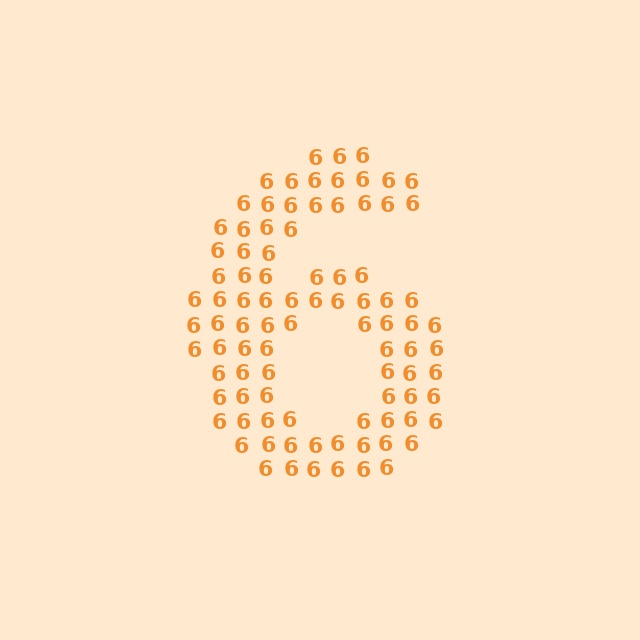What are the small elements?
The small elements are digit 6's.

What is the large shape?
The large shape is the digit 6.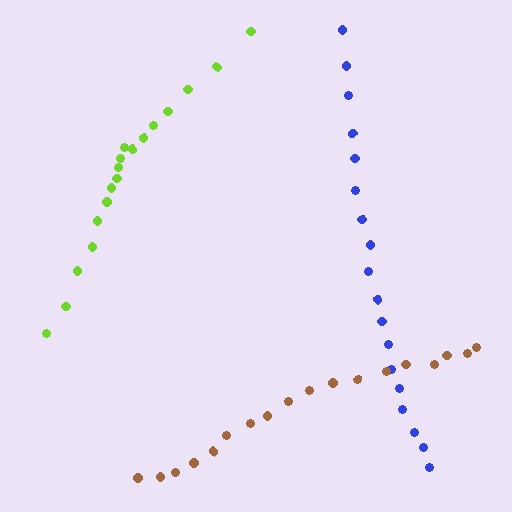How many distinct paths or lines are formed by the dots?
There are 3 distinct paths.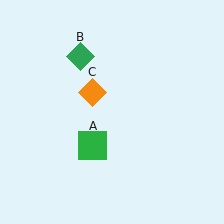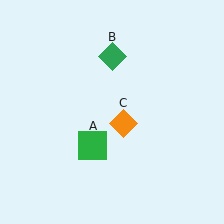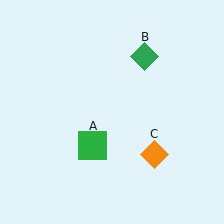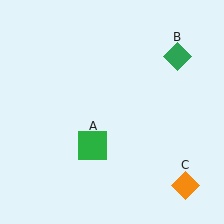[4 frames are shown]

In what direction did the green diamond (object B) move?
The green diamond (object B) moved right.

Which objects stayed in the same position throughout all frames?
Green square (object A) remained stationary.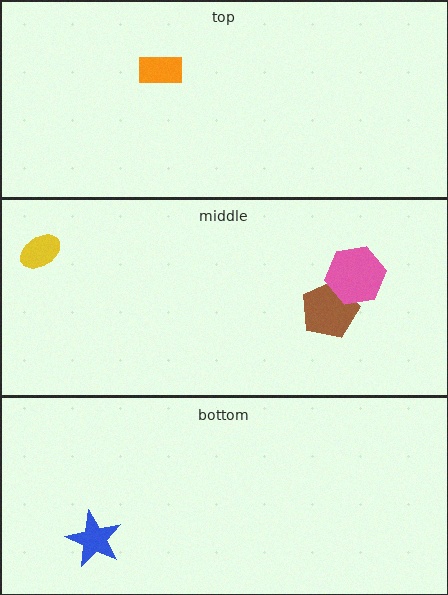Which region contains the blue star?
The bottom region.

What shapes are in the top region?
The orange rectangle.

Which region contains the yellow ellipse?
The middle region.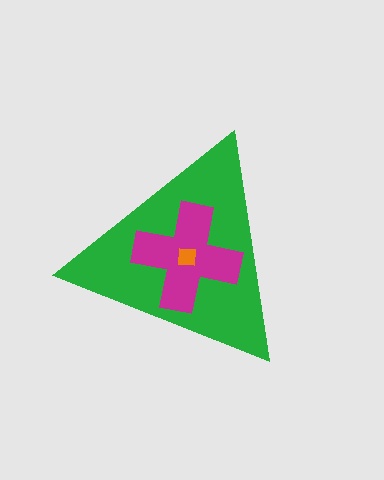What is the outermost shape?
The green triangle.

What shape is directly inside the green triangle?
The magenta cross.